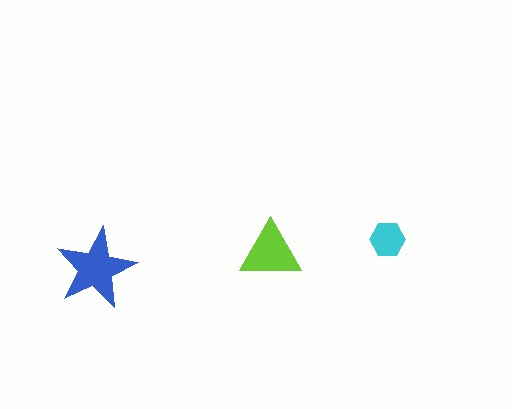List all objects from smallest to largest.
The cyan hexagon, the lime triangle, the blue star.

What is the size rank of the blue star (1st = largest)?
1st.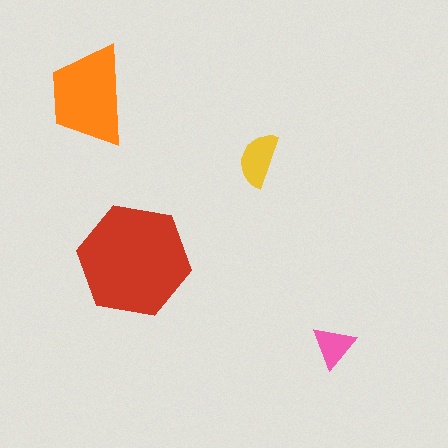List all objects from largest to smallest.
The red hexagon, the orange trapezoid, the yellow semicircle, the pink triangle.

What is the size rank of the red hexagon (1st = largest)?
1st.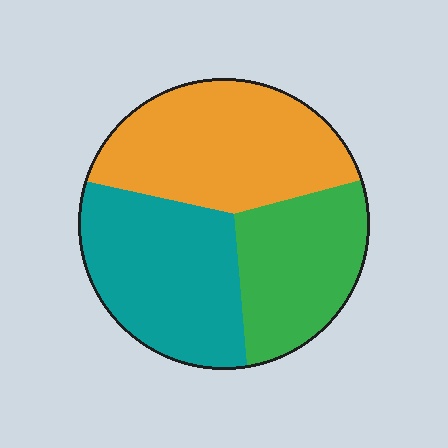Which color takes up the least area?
Green, at roughly 25%.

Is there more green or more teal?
Teal.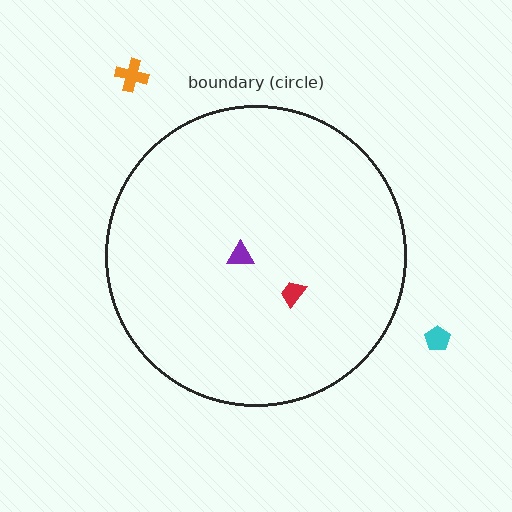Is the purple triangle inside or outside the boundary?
Inside.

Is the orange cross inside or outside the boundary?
Outside.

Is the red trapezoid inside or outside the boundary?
Inside.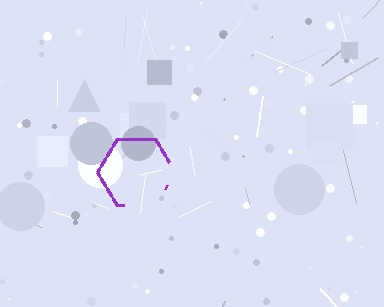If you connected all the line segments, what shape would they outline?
They would outline a hexagon.